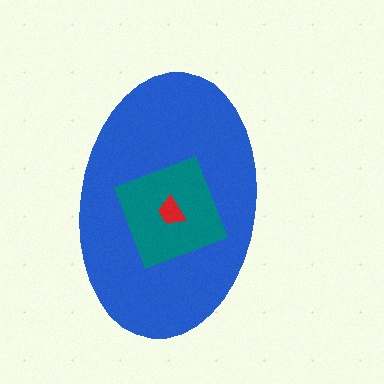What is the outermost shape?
The blue ellipse.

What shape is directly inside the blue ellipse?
The teal diamond.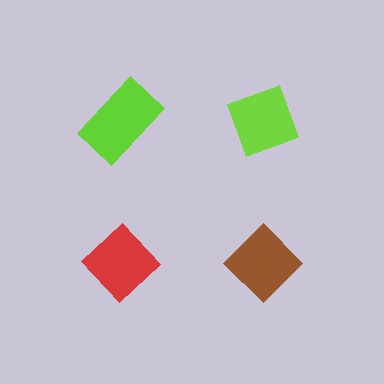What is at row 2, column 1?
A red diamond.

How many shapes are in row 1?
2 shapes.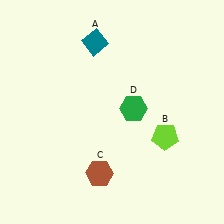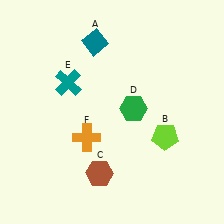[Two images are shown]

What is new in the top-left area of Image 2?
A teal cross (E) was added in the top-left area of Image 2.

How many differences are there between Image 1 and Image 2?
There are 2 differences between the two images.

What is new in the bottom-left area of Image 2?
An orange cross (F) was added in the bottom-left area of Image 2.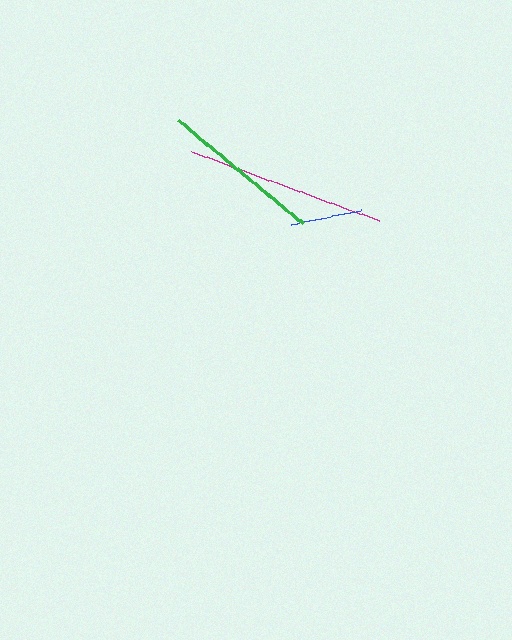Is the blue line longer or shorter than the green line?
The green line is longer than the blue line.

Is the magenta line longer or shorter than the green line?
The magenta line is longer than the green line.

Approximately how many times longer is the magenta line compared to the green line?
The magenta line is approximately 1.2 times the length of the green line.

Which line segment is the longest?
The magenta line is the longest at approximately 200 pixels.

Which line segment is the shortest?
The blue line is the shortest at approximately 73 pixels.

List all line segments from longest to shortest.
From longest to shortest: magenta, green, blue.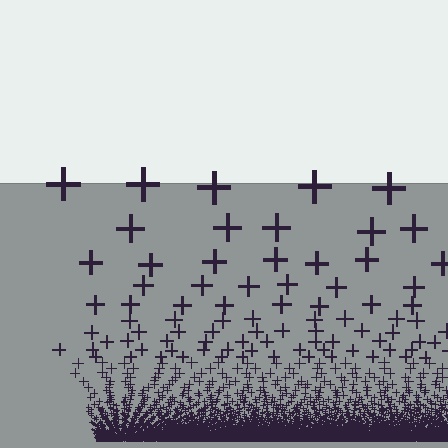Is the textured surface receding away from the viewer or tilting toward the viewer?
The surface appears to tilt toward the viewer. Texture elements get larger and sparser toward the top.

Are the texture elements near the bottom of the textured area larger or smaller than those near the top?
Smaller. The gradient is inverted — elements near the bottom are smaller and denser.